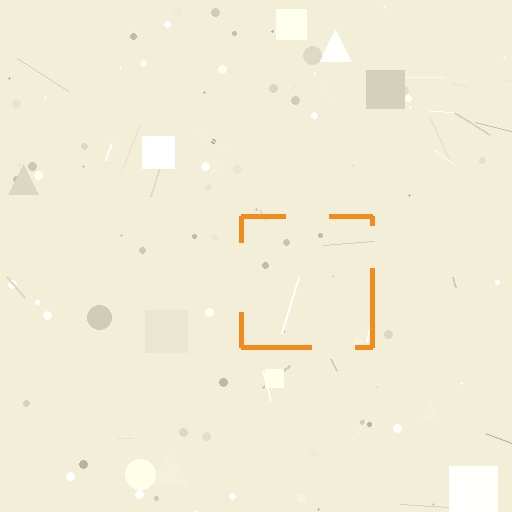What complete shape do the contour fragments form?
The contour fragments form a square.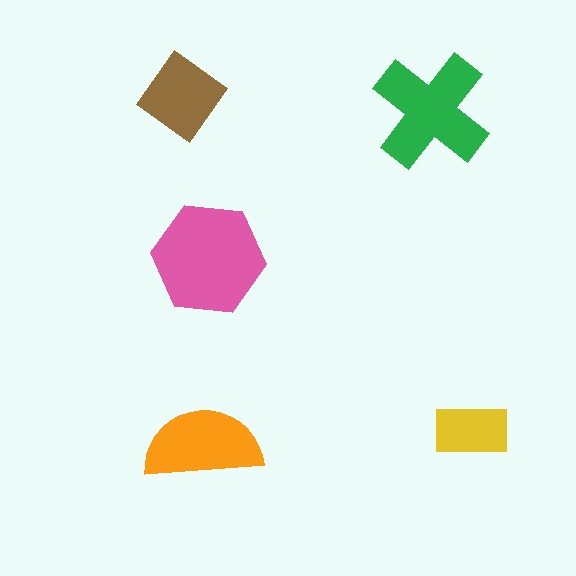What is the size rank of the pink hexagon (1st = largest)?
1st.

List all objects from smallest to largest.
The yellow rectangle, the brown diamond, the orange semicircle, the green cross, the pink hexagon.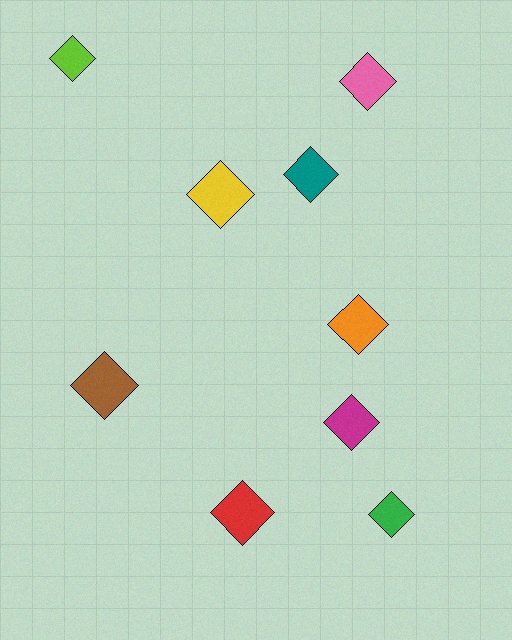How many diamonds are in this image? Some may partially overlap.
There are 9 diamonds.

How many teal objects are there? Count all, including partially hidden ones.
There is 1 teal object.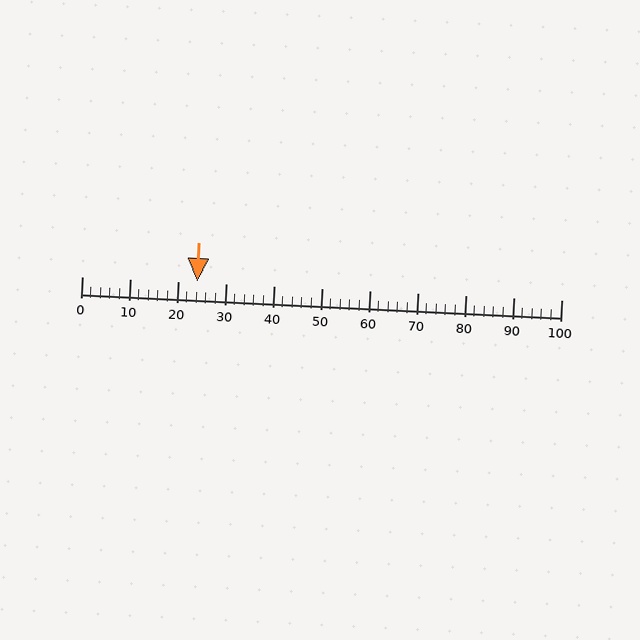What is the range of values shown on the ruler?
The ruler shows values from 0 to 100.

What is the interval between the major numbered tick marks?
The major tick marks are spaced 10 units apart.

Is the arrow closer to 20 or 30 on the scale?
The arrow is closer to 20.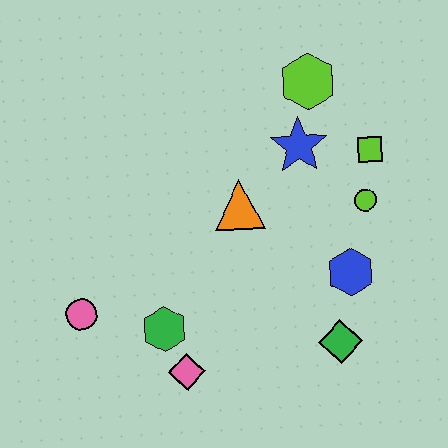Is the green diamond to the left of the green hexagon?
No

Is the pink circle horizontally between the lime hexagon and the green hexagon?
No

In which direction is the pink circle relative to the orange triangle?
The pink circle is to the left of the orange triangle.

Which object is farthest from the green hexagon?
The lime hexagon is farthest from the green hexagon.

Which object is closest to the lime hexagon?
The blue star is closest to the lime hexagon.